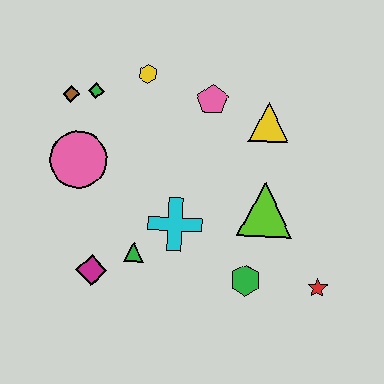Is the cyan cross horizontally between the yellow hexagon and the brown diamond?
No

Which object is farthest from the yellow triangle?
The magenta diamond is farthest from the yellow triangle.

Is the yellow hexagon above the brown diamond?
Yes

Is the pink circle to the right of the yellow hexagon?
No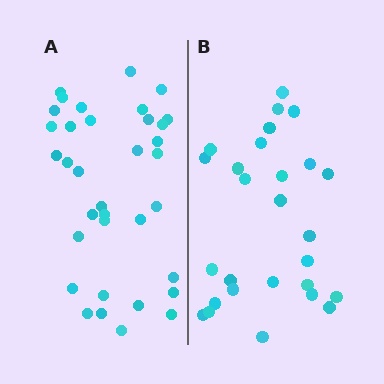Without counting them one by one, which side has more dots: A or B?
Region A (the left region) has more dots.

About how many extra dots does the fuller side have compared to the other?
Region A has roughly 8 or so more dots than region B.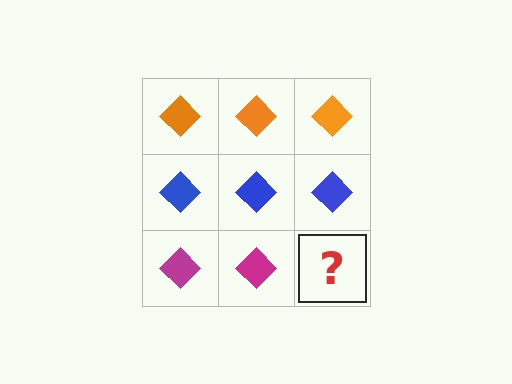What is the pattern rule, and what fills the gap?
The rule is that each row has a consistent color. The gap should be filled with a magenta diamond.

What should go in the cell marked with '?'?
The missing cell should contain a magenta diamond.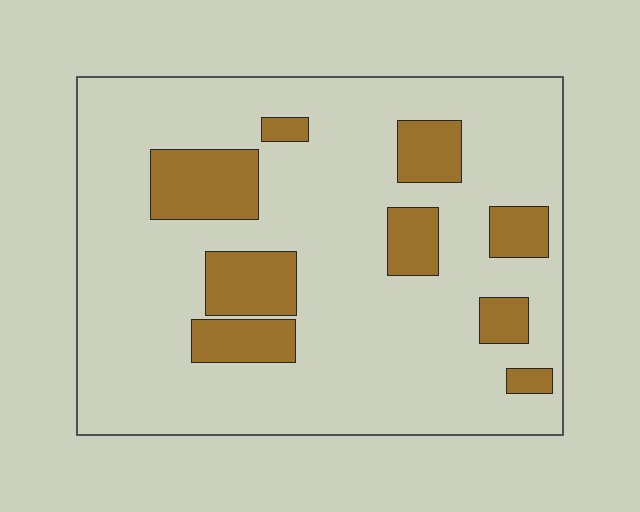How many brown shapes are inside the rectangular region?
9.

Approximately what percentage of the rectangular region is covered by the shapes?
Approximately 20%.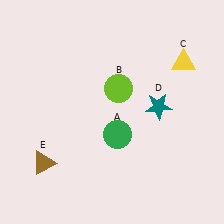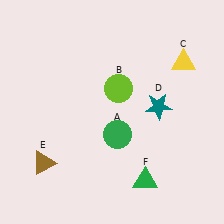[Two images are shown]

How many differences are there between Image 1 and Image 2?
There is 1 difference between the two images.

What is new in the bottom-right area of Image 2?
A green triangle (F) was added in the bottom-right area of Image 2.